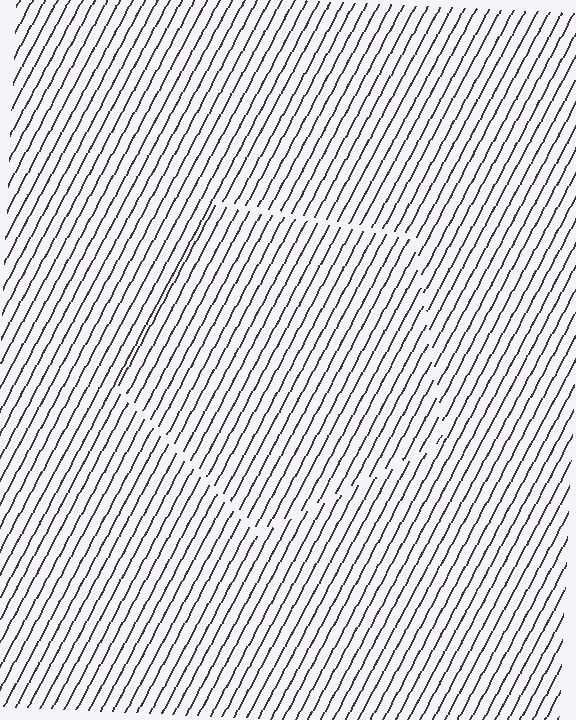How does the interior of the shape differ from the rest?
The interior of the shape contains the same grating, shifted by half a period — the contour is defined by the phase discontinuity where line-ends from the inner and outer gratings abut.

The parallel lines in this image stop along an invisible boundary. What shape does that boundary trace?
An illusory pentagon. The interior of the shape contains the same grating, shifted by half a period — the contour is defined by the phase discontinuity where line-ends from the inner and outer gratings abut.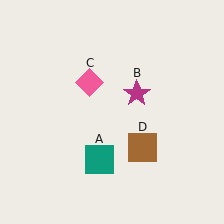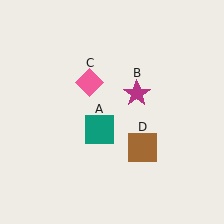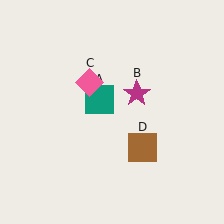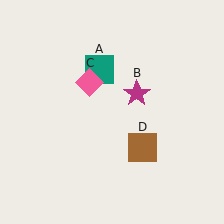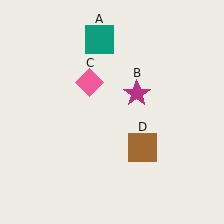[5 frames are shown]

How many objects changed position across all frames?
1 object changed position: teal square (object A).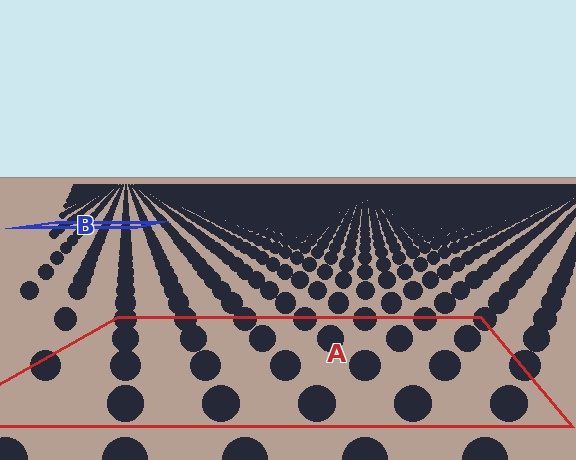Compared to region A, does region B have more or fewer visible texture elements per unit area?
Region B has more texture elements per unit area — they are packed more densely because it is farther away.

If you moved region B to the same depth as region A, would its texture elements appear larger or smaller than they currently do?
They would appear larger. At a closer depth, the same texture elements are projected at a bigger on-screen size.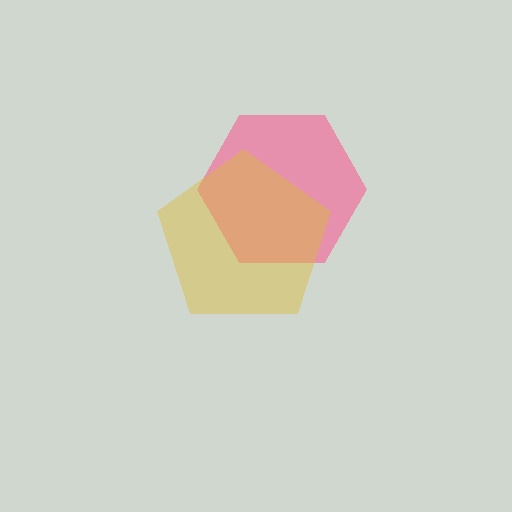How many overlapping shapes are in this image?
There are 2 overlapping shapes in the image.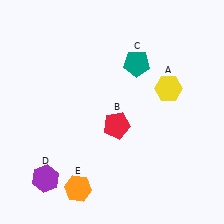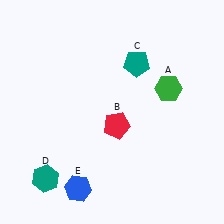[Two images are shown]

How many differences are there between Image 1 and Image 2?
There are 3 differences between the two images.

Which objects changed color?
A changed from yellow to green. D changed from purple to teal. E changed from orange to blue.